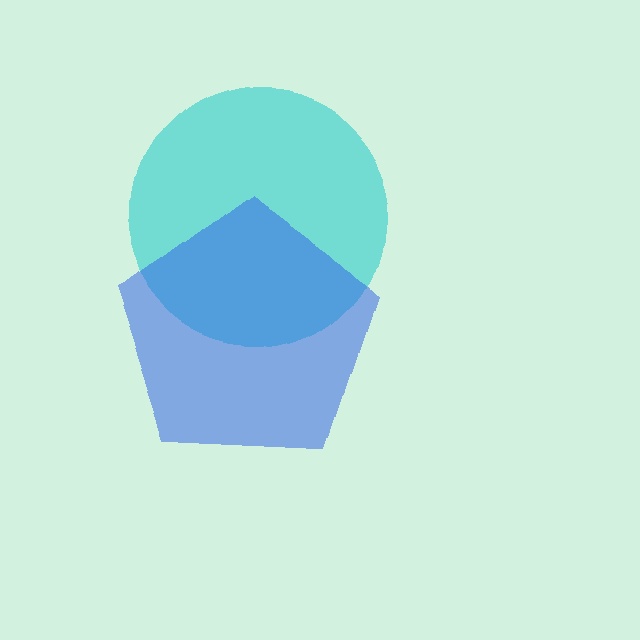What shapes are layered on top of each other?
The layered shapes are: a cyan circle, a blue pentagon.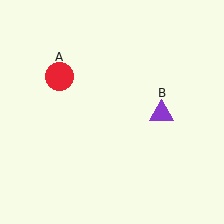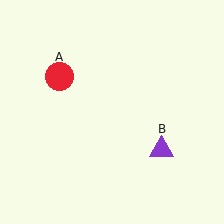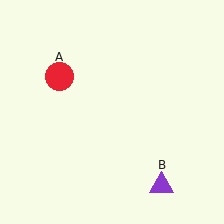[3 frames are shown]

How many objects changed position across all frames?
1 object changed position: purple triangle (object B).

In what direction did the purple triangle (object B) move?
The purple triangle (object B) moved down.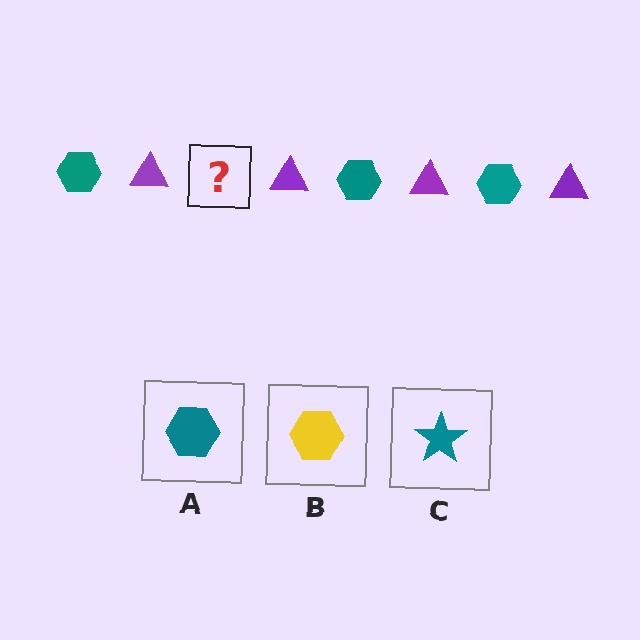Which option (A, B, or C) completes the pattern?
A.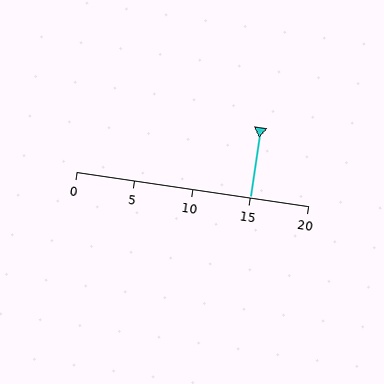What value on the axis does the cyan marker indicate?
The marker indicates approximately 15.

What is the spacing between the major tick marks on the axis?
The major ticks are spaced 5 apart.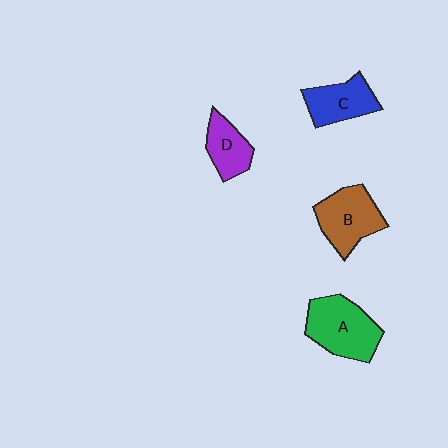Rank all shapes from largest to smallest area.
From largest to smallest: A (green), B (brown), C (blue), D (purple).